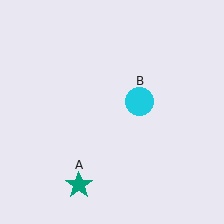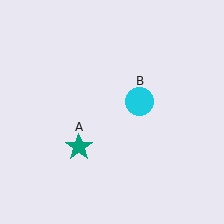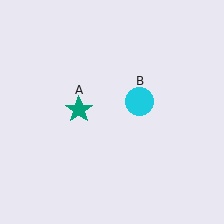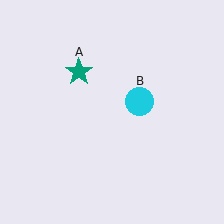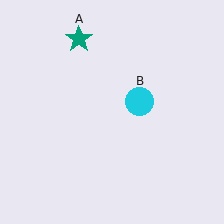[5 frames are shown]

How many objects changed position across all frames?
1 object changed position: teal star (object A).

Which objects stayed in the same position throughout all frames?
Cyan circle (object B) remained stationary.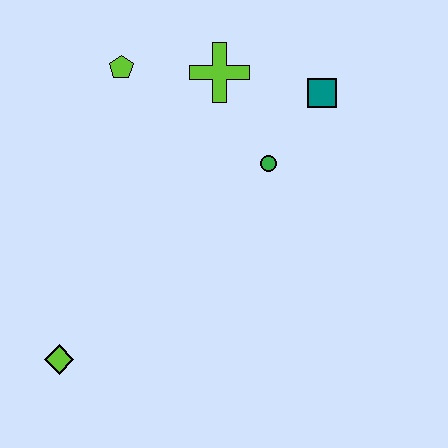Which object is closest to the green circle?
The teal square is closest to the green circle.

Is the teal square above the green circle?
Yes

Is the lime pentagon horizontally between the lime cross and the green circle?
No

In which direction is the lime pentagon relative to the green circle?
The lime pentagon is to the left of the green circle.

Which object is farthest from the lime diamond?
The teal square is farthest from the lime diamond.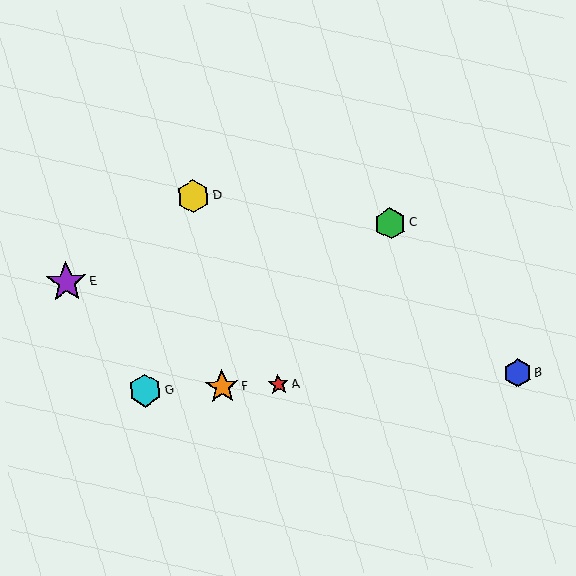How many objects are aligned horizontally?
4 objects (A, B, F, G) are aligned horizontally.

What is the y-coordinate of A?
Object A is at y≈384.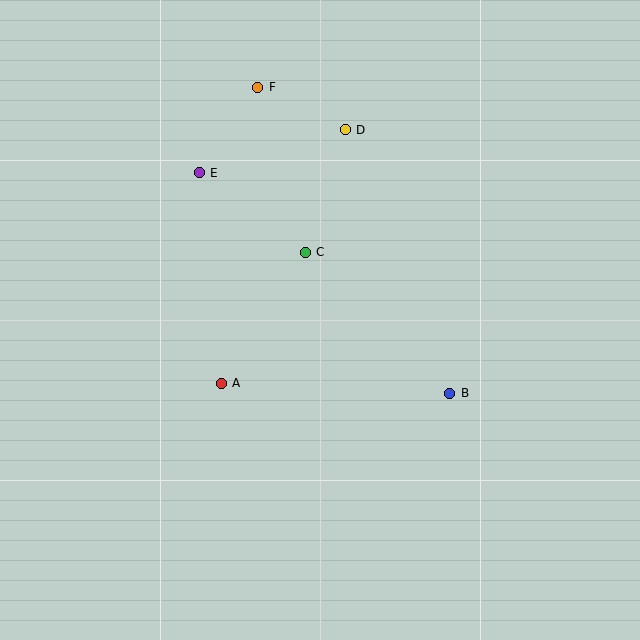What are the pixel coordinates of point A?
Point A is at (221, 383).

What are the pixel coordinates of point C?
Point C is at (305, 252).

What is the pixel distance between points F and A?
The distance between F and A is 298 pixels.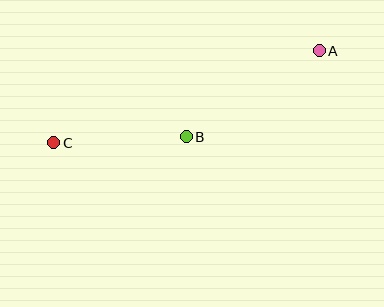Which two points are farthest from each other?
Points A and C are farthest from each other.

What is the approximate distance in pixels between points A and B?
The distance between A and B is approximately 158 pixels.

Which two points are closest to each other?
Points B and C are closest to each other.